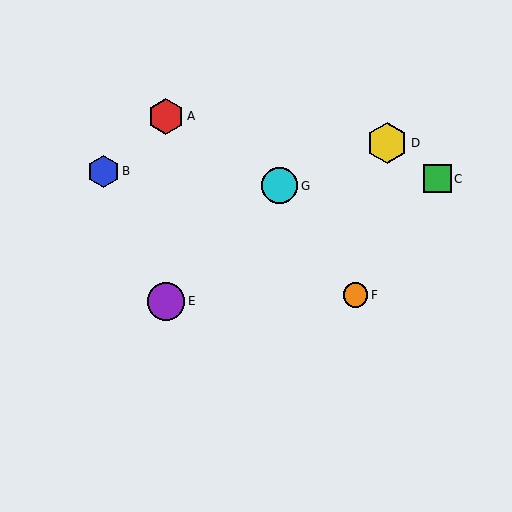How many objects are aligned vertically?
2 objects (A, E) are aligned vertically.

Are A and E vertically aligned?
Yes, both are at x≈166.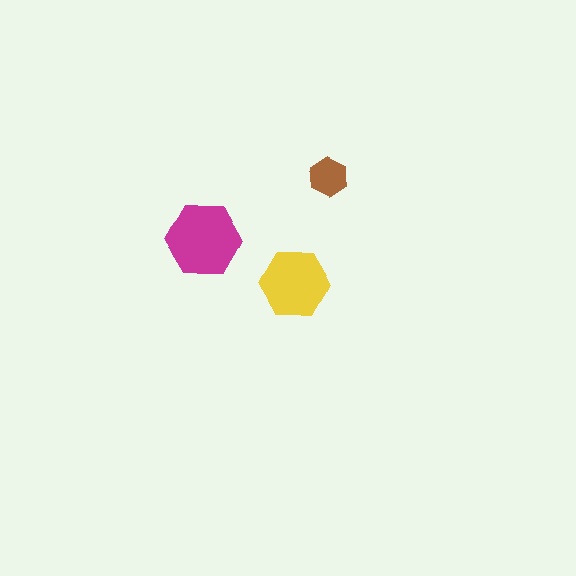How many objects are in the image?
There are 3 objects in the image.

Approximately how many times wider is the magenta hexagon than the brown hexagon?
About 2 times wider.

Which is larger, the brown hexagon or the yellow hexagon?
The yellow one.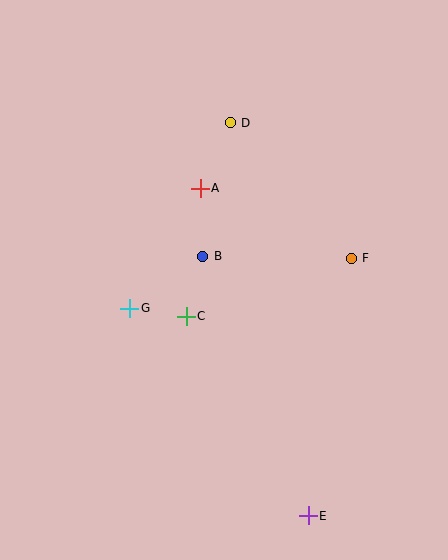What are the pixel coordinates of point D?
Point D is at (230, 123).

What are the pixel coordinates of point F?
Point F is at (351, 258).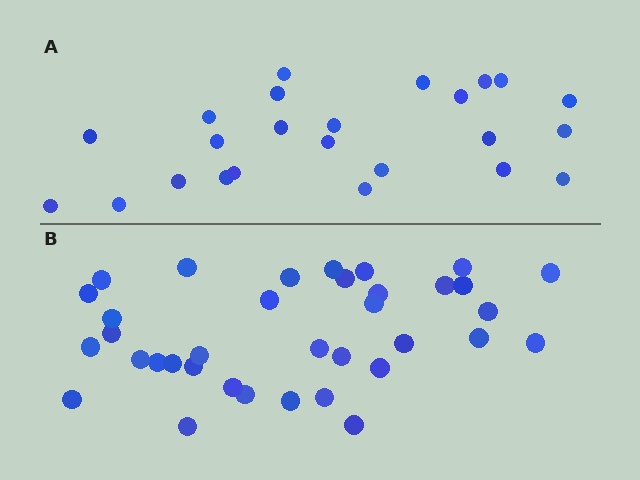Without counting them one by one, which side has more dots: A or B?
Region B (the bottom region) has more dots.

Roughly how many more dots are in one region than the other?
Region B has roughly 12 or so more dots than region A.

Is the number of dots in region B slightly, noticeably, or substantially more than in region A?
Region B has substantially more. The ratio is roughly 1.5 to 1.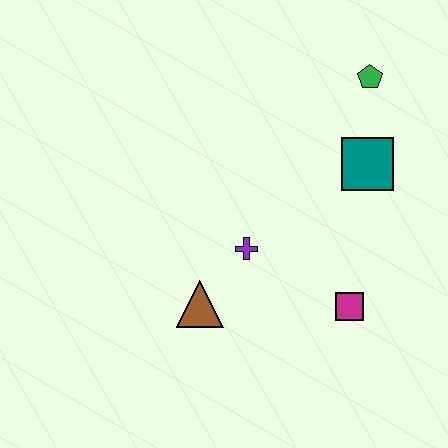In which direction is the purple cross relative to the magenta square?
The purple cross is to the left of the magenta square.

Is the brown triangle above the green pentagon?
No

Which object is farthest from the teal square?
The brown triangle is farthest from the teal square.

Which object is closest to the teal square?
The green pentagon is closest to the teal square.